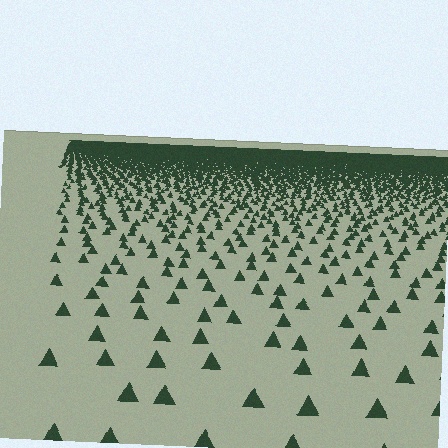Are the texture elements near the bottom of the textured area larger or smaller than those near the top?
Larger. Near the bottom, elements are closer to the viewer and appear at a bigger on-screen size.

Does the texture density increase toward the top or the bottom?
Density increases toward the top.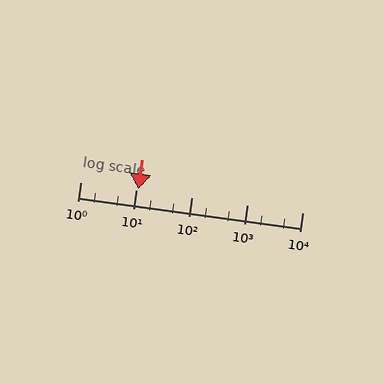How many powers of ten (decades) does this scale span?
The scale spans 4 decades, from 1 to 10000.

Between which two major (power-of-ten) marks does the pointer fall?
The pointer is between 10 and 100.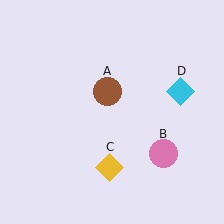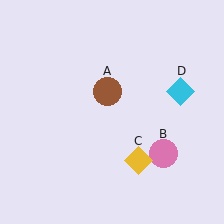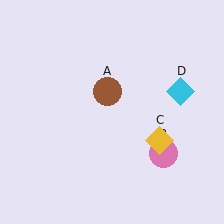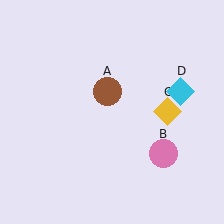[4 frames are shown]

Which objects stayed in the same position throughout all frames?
Brown circle (object A) and pink circle (object B) and cyan diamond (object D) remained stationary.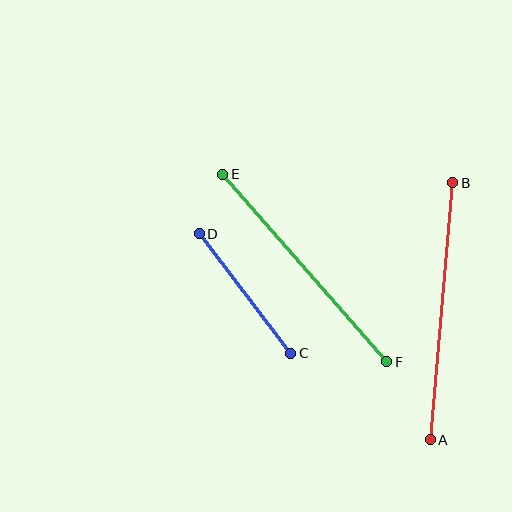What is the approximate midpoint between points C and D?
The midpoint is at approximately (245, 294) pixels.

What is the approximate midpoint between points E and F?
The midpoint is at approximately (305, 268) pixels.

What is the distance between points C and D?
The distance is approximately 151 pixels.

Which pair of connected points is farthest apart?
Points A and B are farthest apart.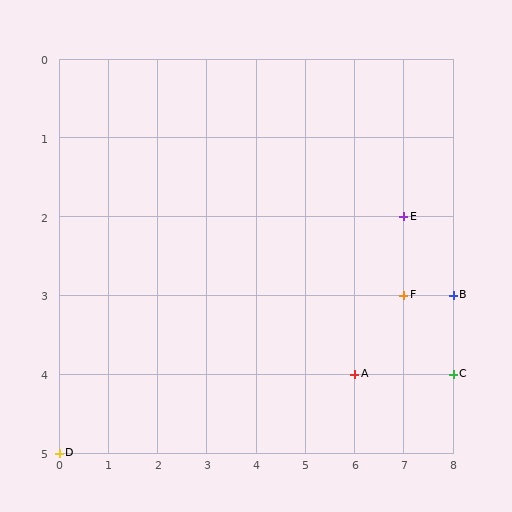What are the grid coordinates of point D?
Point D is at grid coordinates (0, 5).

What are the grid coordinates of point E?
Point E is at grid coordinates (7, 2).